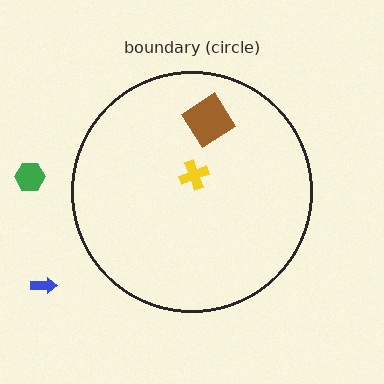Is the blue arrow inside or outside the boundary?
Outside.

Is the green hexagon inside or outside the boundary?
Outside.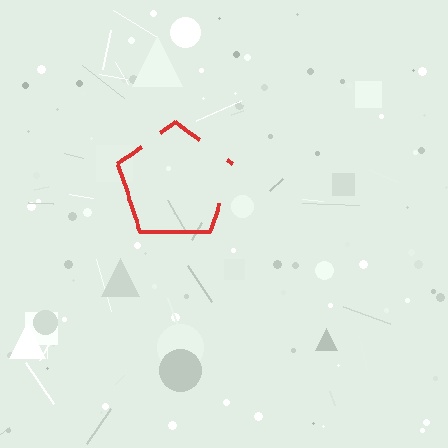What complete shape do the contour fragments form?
The contour fragments form a pentagon.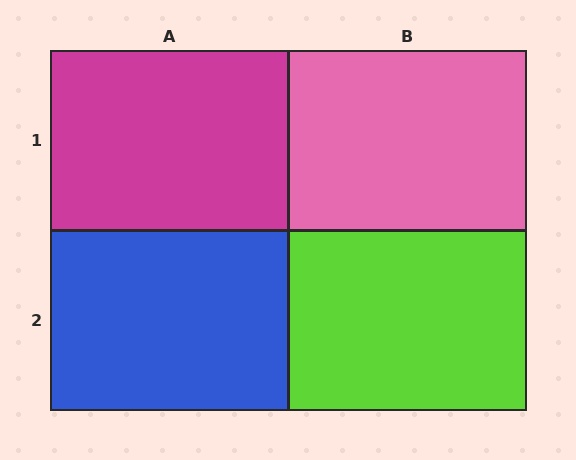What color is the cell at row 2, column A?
Blue.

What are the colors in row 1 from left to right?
Magenta, pink.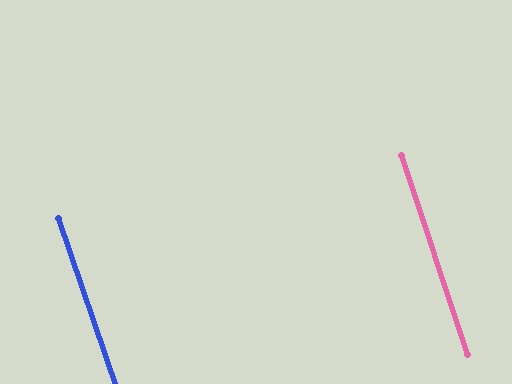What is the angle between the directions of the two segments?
Approximately 1 degree.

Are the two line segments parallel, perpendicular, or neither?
Parallel — their directions differ by only 0.6°.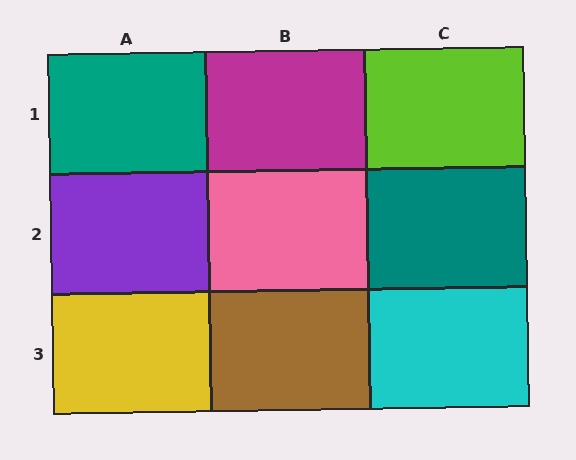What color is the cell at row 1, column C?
Lime.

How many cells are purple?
1 cell is purple.